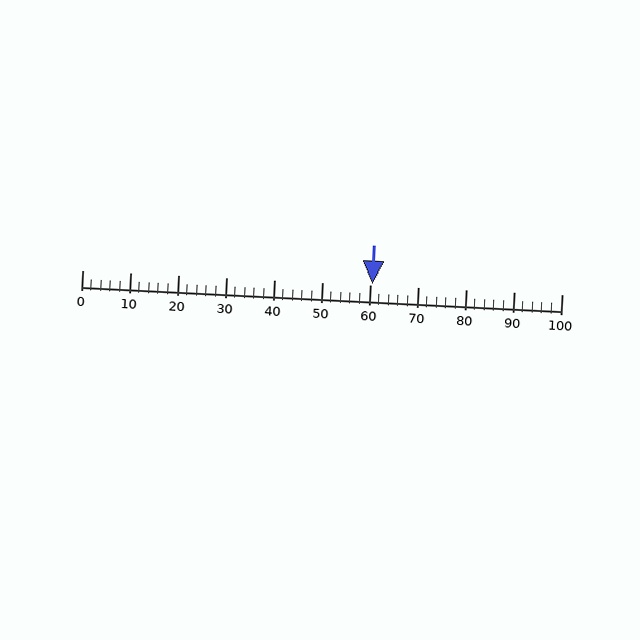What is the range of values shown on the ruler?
The ruler shows values from 0 to 100.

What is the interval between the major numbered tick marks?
The major tick marks are spaced 10 units apart.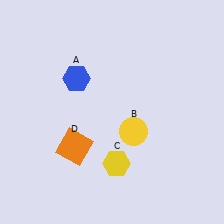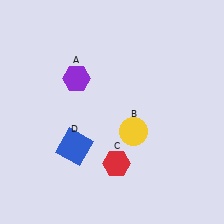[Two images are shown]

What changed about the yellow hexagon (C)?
In Image 1, C is yellow. In Image 2, it changed to red.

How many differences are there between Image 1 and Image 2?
There are 3 differences between the two images.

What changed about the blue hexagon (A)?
In Image 1, A is blue. In Image 2, it changed to purple.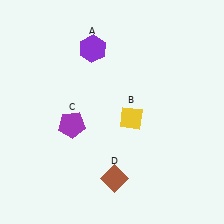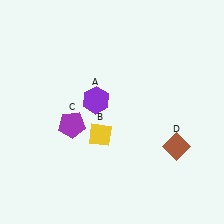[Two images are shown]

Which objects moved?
The objects that moved are: the purple hexagon (A), the yellow diamond (B), the brown diamond (D).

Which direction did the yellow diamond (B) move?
The yellow diamond (B) moved left.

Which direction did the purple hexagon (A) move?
The purple hexagon (A) moved down.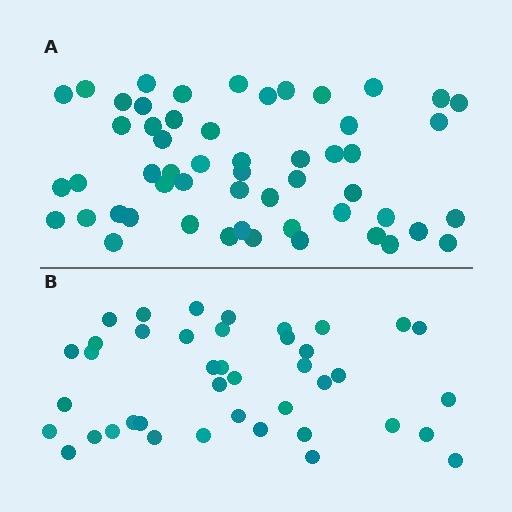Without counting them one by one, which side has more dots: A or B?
Region A (the top region) has more dots.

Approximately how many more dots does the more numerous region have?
Region A has approximately 15 more dots than region B.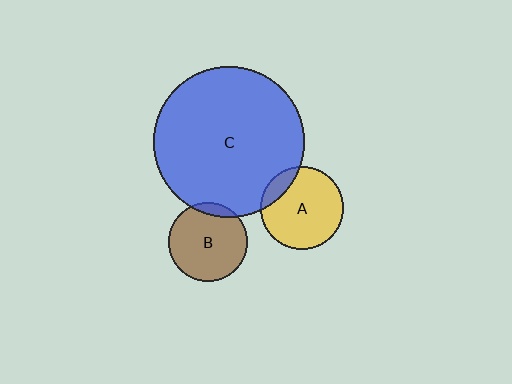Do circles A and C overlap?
Yes.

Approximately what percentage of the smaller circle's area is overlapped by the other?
Approximately 15%.